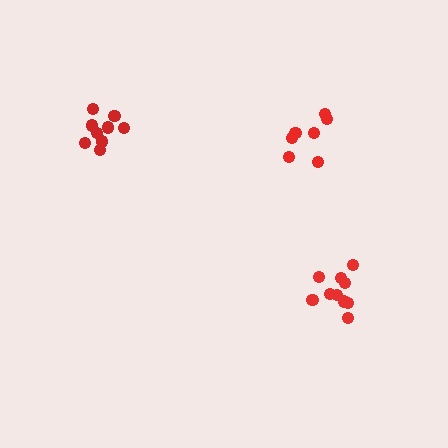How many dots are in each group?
Group 1: 7 dots, Group 2: 10 dots, Group 3: 10 dots (27 total).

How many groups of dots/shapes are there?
There are 3 groups.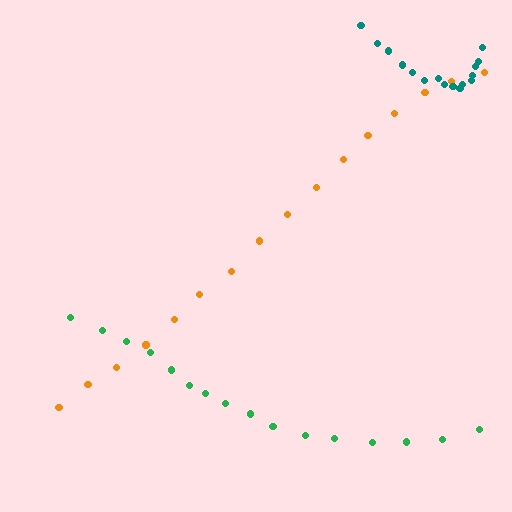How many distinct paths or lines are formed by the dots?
There are 3 distinct paths.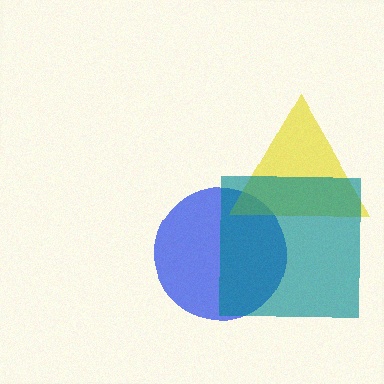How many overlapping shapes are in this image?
There are 3 overlapping shapes in the image.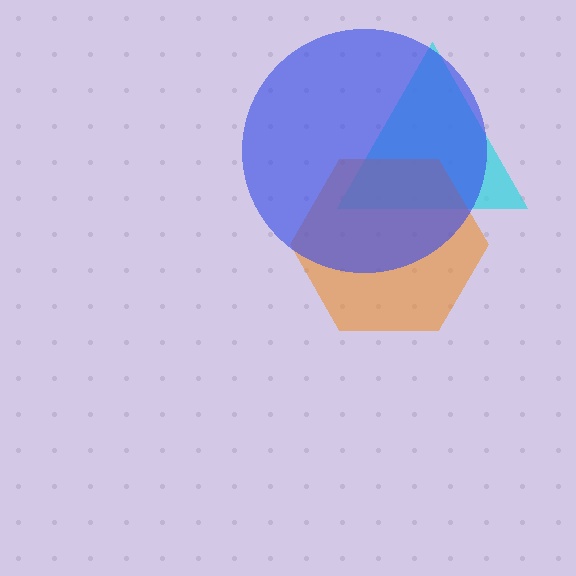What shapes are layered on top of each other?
The layered shapes are: a cyan triangle, an orange hexagon, a blue circle.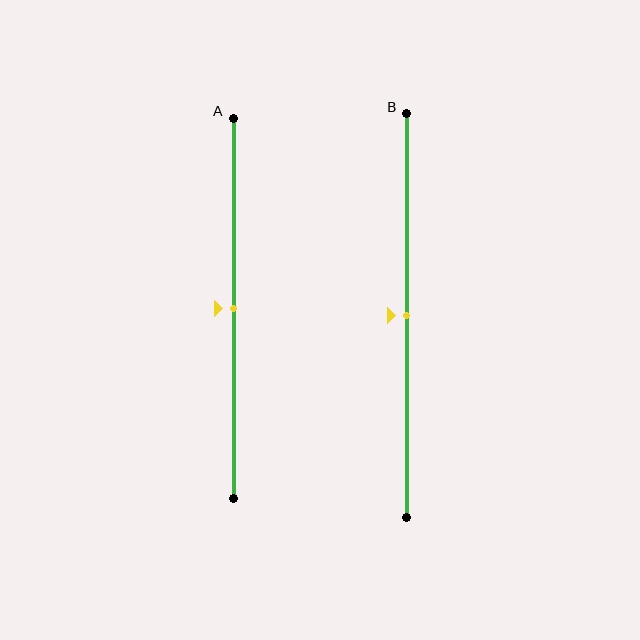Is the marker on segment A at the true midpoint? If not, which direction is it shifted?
Yes, the marker on segment A is at the true midpoint.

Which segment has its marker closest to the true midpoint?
Segment A has its marker closest to the true midpoint.